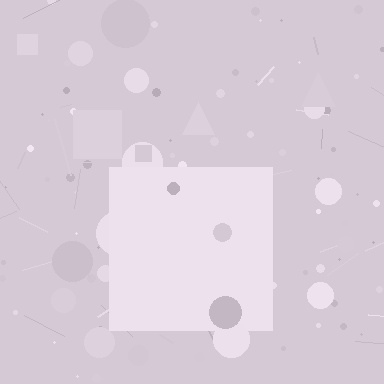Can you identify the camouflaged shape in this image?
The camouflaged shape is a square.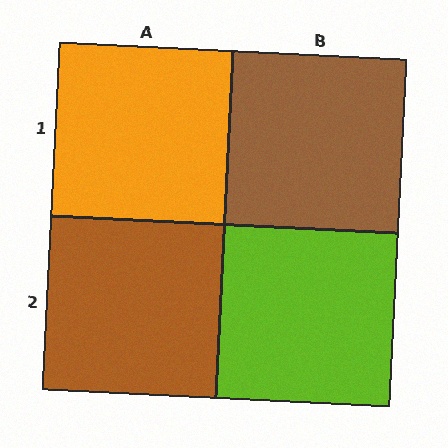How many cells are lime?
1 cell is lime.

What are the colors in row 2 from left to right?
Brown, lime.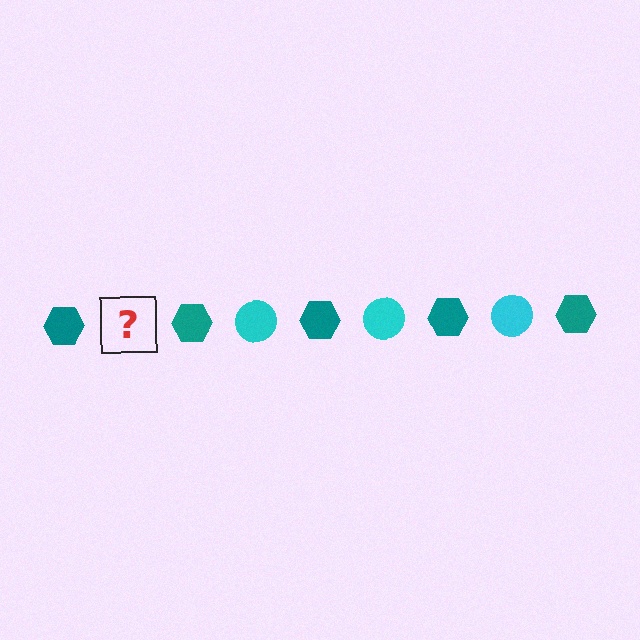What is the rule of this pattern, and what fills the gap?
The rule is that the pattern alternates between teal hexagon and cyan circle. The gap should be filled with a cyan circle.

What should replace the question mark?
The question mark should be replaced with a cyan circle.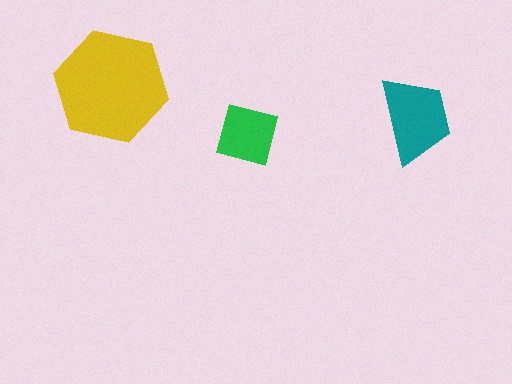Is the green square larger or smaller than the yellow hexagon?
Smaller.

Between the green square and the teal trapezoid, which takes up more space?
The teal trapezoid.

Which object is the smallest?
The green square.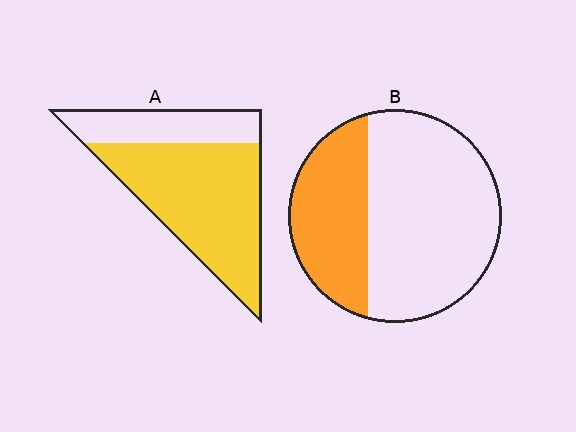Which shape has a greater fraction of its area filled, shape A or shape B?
Shape A.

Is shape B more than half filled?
No.